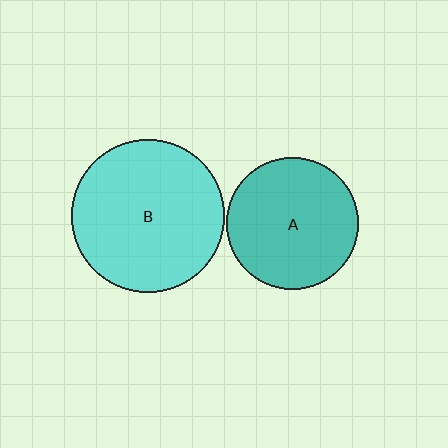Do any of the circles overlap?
No, none of the circles overlap.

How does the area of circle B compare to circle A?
Approximately 1.3 times.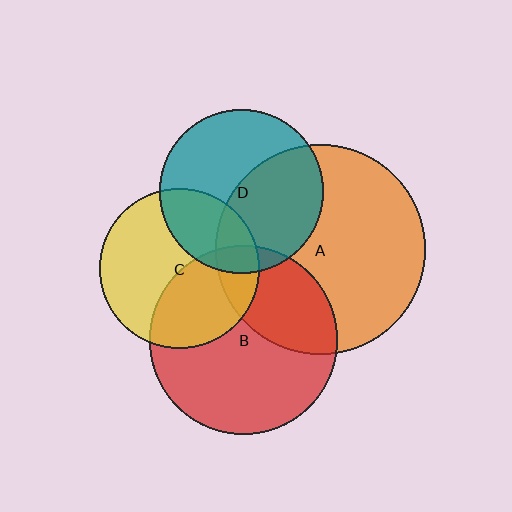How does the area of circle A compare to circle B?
Approximately 1.2 times.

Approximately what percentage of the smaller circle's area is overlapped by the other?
Approximately 45%.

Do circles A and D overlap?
Yes.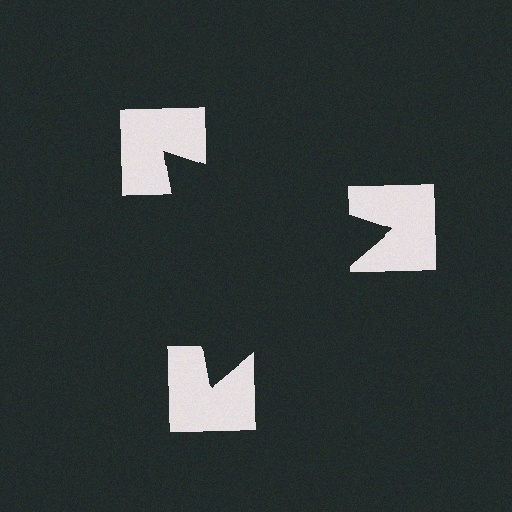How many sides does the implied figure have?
3 sides.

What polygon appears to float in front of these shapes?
An illusory triangle — its edges are inferred from the aligned wedge cuts in the notched squares, not physically drawn.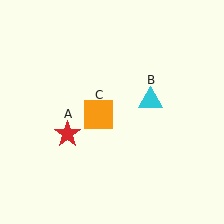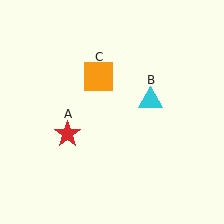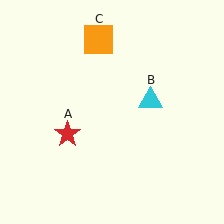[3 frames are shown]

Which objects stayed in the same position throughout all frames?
Red star (object A) and cyan triangle (object B) remained stationary.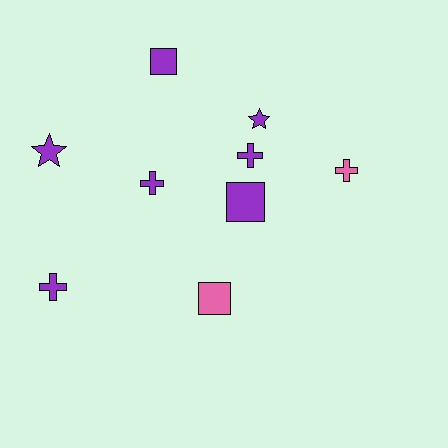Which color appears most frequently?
Purple, with 7 objects.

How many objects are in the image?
There are 9 objects.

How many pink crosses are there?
There is 1 pink cross.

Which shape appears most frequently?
Cross, with 4 objects.